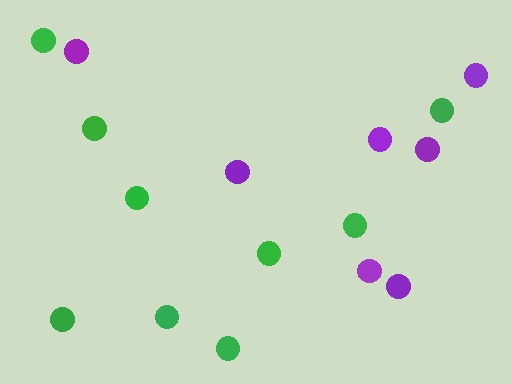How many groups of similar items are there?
There are 2 groups: one group of green circles (9) and one group of purple circles (7).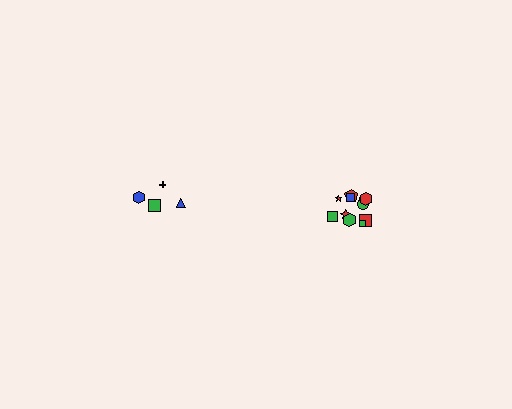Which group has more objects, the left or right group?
The right group.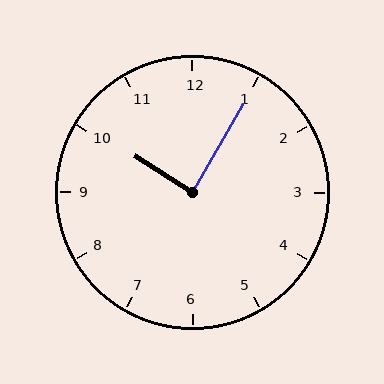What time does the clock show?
10:05.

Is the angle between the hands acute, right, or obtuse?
It is right.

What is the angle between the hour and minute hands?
Approximately 88 degrees.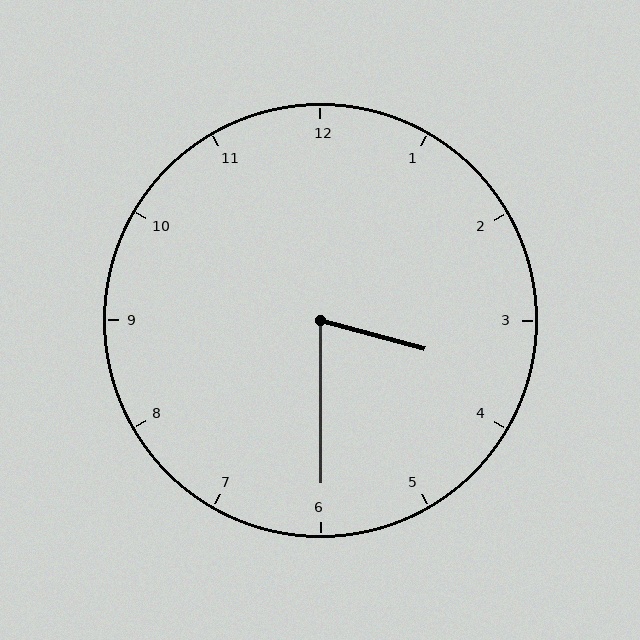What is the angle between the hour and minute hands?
Approximately 75 degrees.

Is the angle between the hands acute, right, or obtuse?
It is acute.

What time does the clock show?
3:30.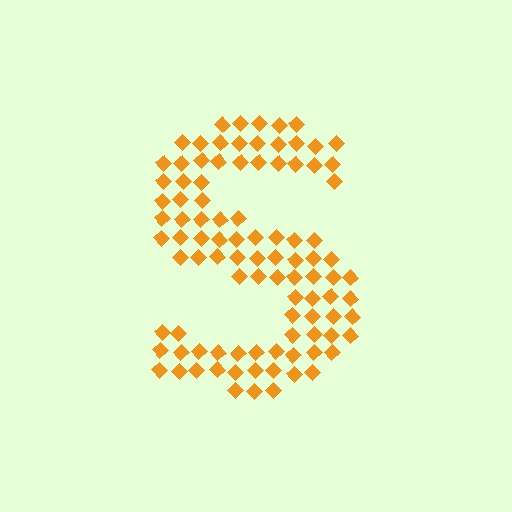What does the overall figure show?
The overall figure shows the letter S.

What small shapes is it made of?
It is made of small diamonds.